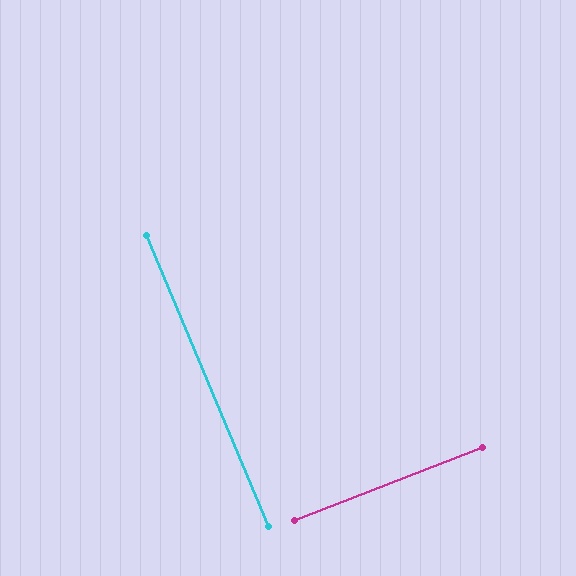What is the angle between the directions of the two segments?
Approximately 88 degrees.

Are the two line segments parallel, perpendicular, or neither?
Perpendicular — they meet at approximately 88°.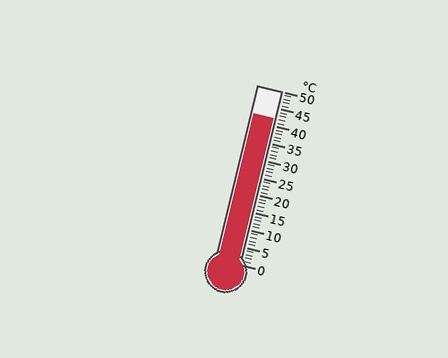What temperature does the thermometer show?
The thermometer shows approximately 42°C.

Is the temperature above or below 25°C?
The temperature is above 25°C.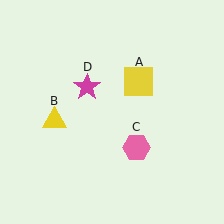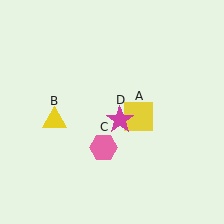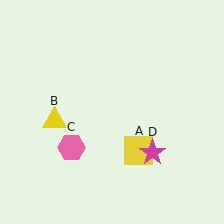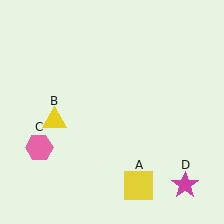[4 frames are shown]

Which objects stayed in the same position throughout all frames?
Yellow triangle (object B) remained stationary.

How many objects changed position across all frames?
3 objects changed position: yellow square (object A), pink hexagon (object C), magenta star (object D).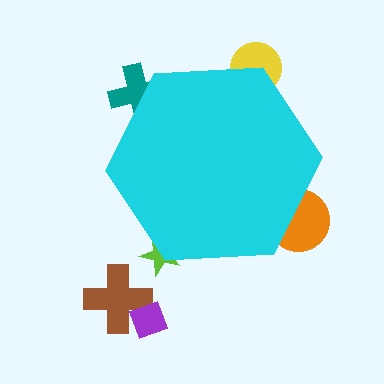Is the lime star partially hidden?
Yes, the lime star is partially hidden behind the cyan hexagon.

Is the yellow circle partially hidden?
Yes, the yellow circle is partially hidden behind the cyan hexagon.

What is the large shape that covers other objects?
A cyan hexagon.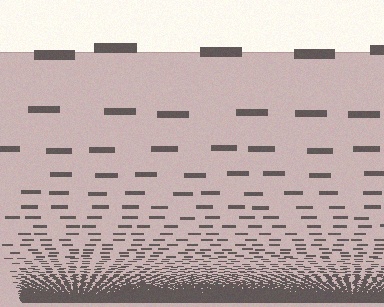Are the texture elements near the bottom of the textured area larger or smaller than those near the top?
Smaller. The gradient is inverted — elements near the bottom are smaller and denser.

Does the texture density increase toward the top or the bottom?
Density increases toward the bottom.